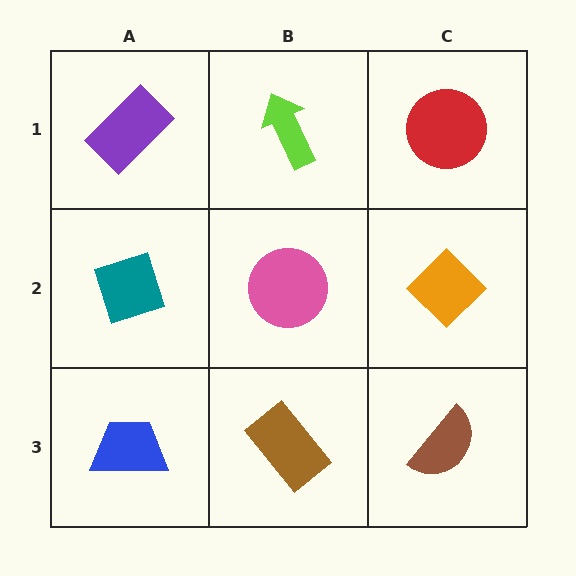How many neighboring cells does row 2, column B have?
4.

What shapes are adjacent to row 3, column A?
A teal diamond (row 2, column A), a brown rectangle (row 3, column B).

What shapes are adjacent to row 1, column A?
A teal diamond (row 2, column A), a lime arrow (row 1, column B).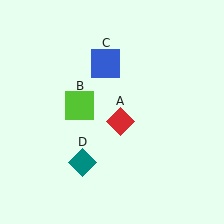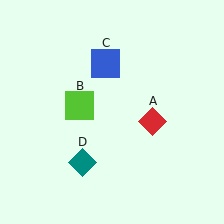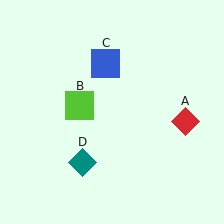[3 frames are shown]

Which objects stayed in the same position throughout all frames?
Lime square (object B) and blue square (object C) and teal diamond (object D) remained stationary.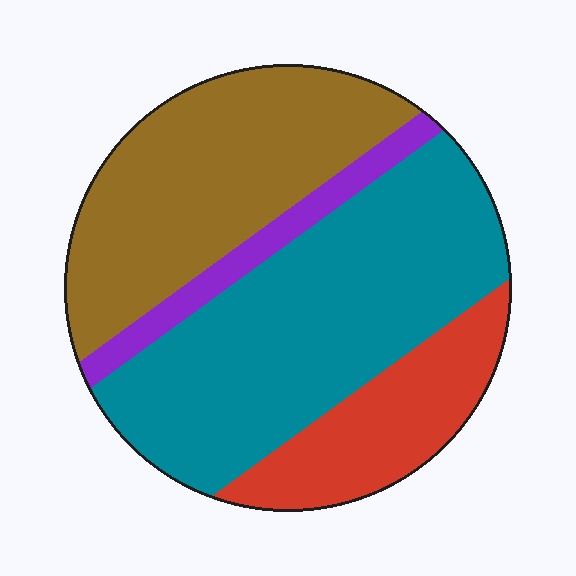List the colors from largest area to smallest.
From largest to smallest: teal, brown, red, purple.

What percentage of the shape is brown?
Brown takes up about one third (1/3) of the shape.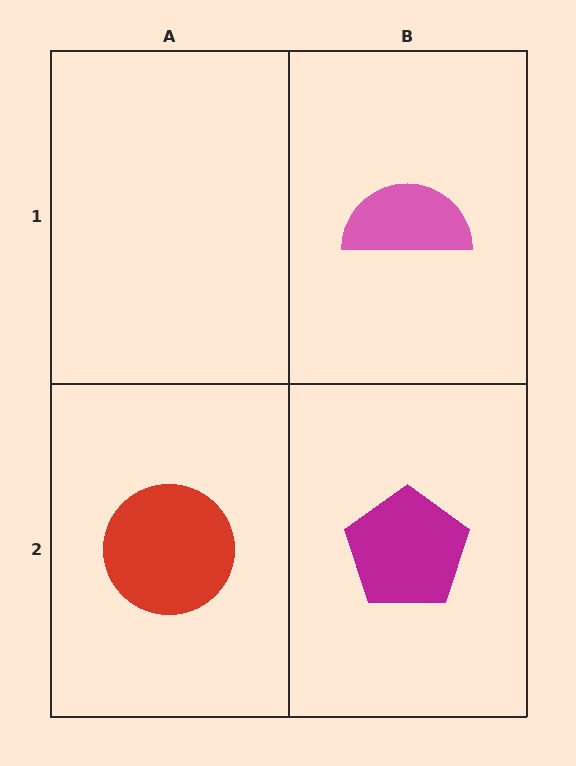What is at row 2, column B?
A magenta pentagon.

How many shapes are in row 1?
1 shape.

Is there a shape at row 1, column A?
No, that cell is empty.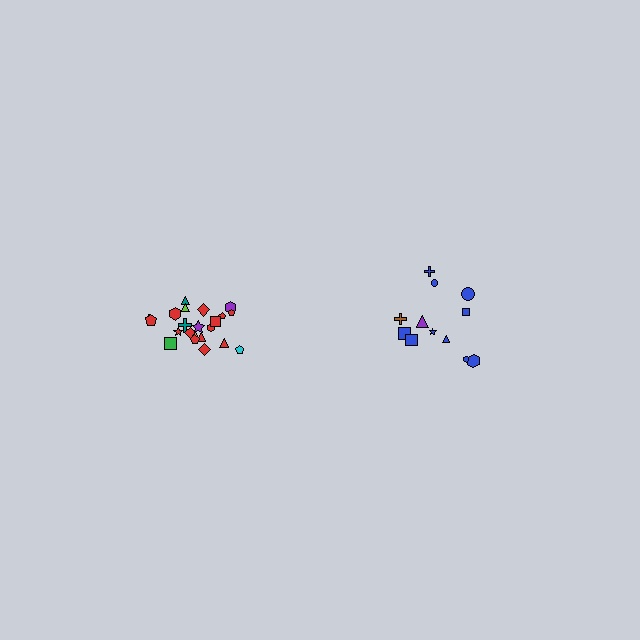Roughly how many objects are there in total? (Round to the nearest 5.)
Roughly 35 objects in total.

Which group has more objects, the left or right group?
The left group.